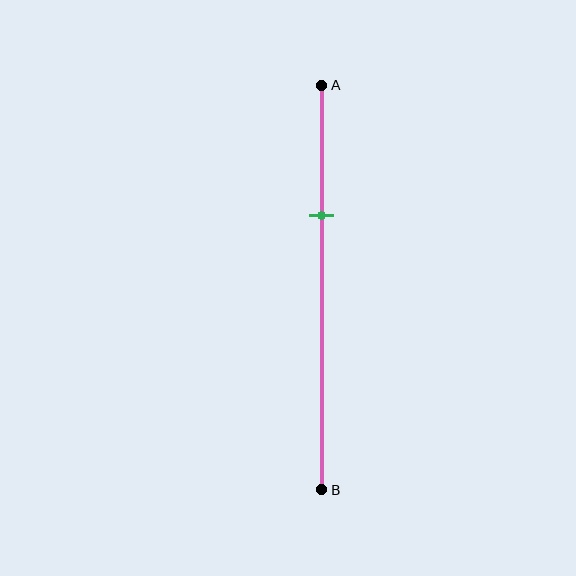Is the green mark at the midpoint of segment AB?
No, the mark is at about 30% from A, not at the 50% midpoint.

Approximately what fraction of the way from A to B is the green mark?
The green mark is approximately 30% of the way from A to B.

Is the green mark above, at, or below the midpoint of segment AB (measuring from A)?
The green mark is above the midpoint of segment AB.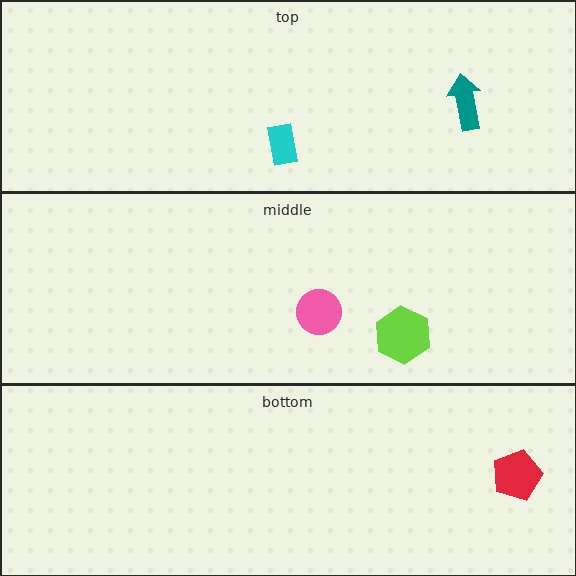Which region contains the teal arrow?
The top region.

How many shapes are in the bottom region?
1.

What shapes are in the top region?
The cyan rectangle, the teal arrow.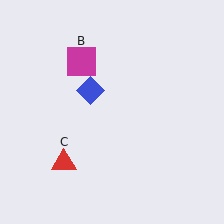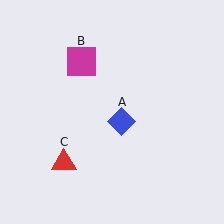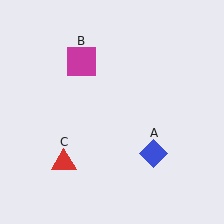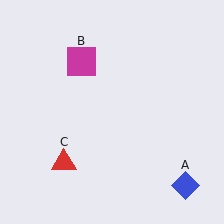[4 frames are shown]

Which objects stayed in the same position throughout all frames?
Magenta square (object B) and red triangle (object C) remained stationary.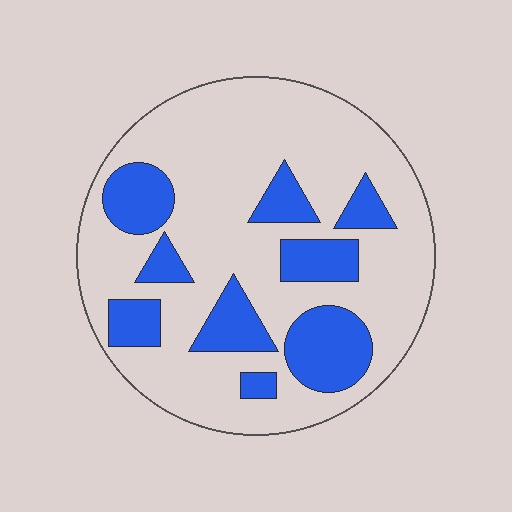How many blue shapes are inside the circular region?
9.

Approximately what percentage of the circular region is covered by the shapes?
Approximately 25%.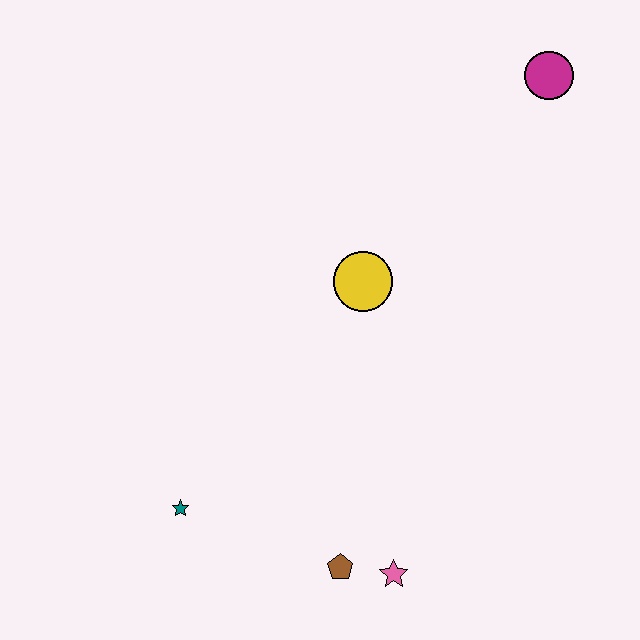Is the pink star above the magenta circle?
No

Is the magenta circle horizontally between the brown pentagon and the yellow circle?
No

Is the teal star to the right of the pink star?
No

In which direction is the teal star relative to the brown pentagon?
The teal star is to the left of the brown pentagon.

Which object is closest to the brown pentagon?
The pink star is closest to the brown pentagon.